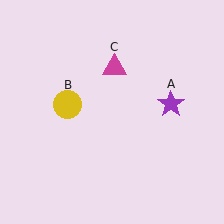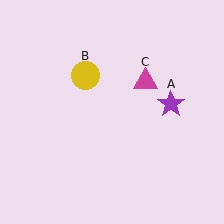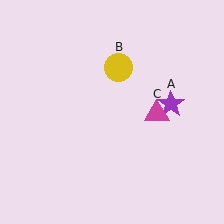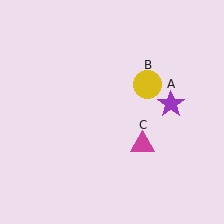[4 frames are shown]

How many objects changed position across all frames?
2 objects changed position: yellow circle (object B), magenta triangle (object C).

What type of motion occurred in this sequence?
The yellow circle (object B), magenta triangle (object C) rotated clockwise around the center of the scene.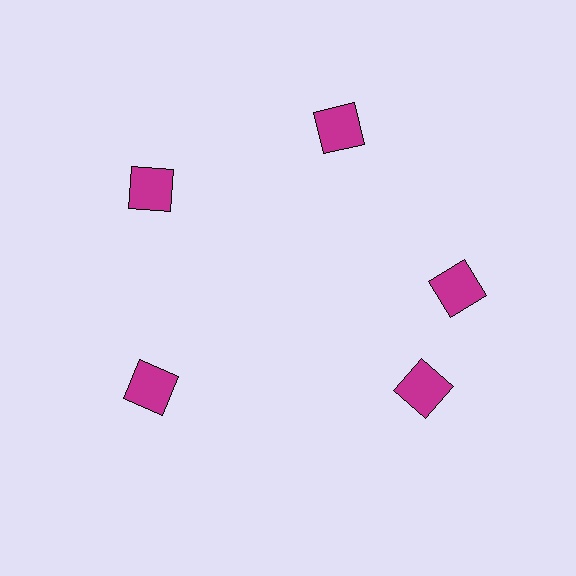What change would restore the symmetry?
The symmetry would be restored by rotating it back into even spacing with its neighbors so that all 5 squares sit at equal angles and equal distance from the center.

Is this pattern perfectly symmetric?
No. The 5 magenta squares are arranged in a ring, but one element near the 5 o'clock position is rotated out of alignment along the ring, breaking the 5-fold rotational symmetry.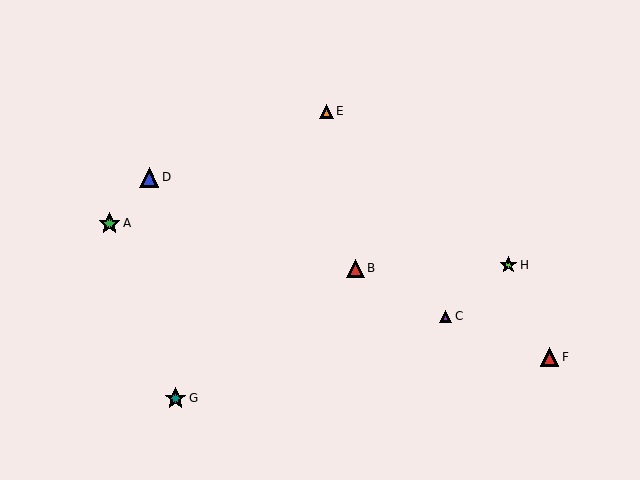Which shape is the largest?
The green star (labeled A) is the largest.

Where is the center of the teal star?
The center of the teal star is at (175, 398).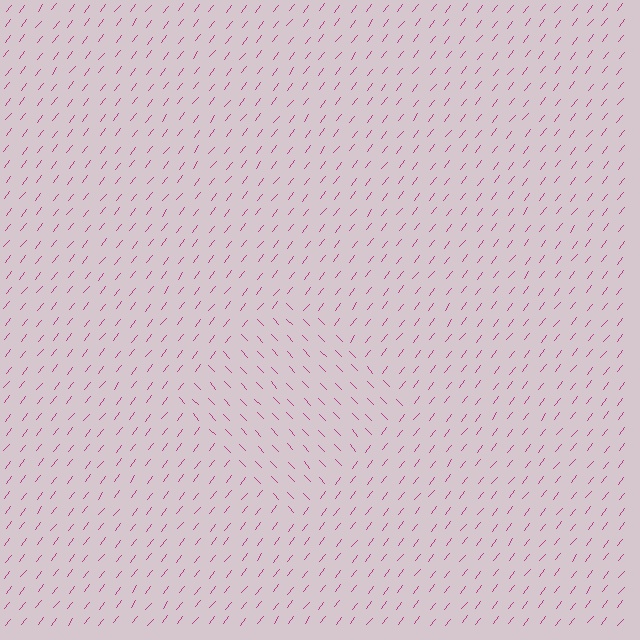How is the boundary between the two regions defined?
The boundary is defined purely by a change in line orientation (approximately 81 degrees difference). All lines are the same color and thickness.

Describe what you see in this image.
The image is filled with small magenta line segments. A diamond region in the image has lines oriented differently from the surrounding lines, creating a visible texture boundary.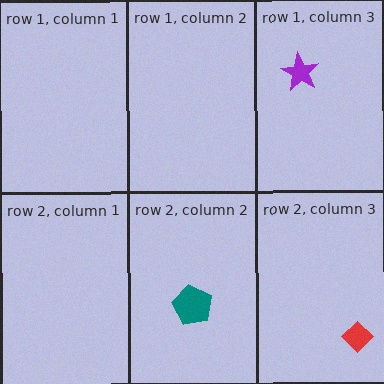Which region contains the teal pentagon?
The row 2, column 2 region.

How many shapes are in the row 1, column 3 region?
1.